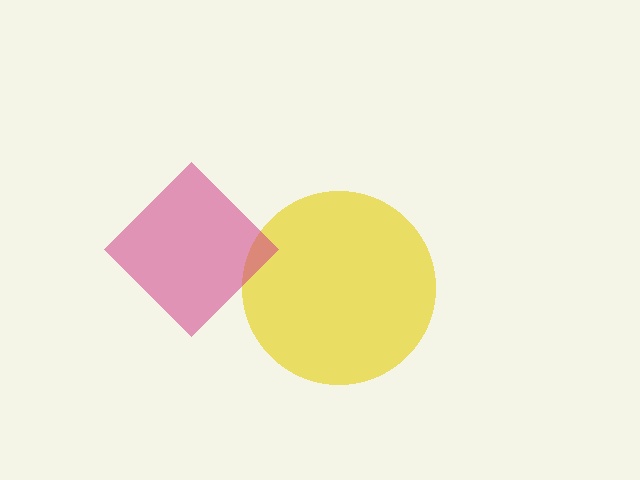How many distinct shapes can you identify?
There are 2 distinct shapes: a yellow circle, a magenta diamond.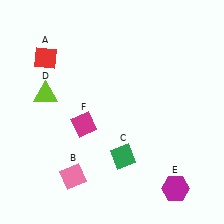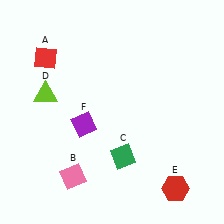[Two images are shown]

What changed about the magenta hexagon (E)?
In Image 1, E is magenta. In Image 2, it changed to red.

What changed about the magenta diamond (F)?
In Image 1, F is magenta. In Image 2, it changed to purple.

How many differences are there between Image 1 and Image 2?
There are 2 differences between the two images.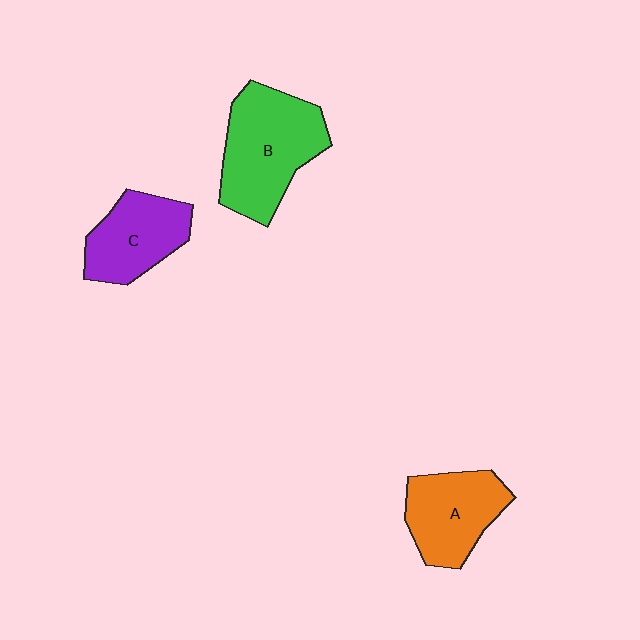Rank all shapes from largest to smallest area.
From largest to smallest: B (green), A (orange), C (purple).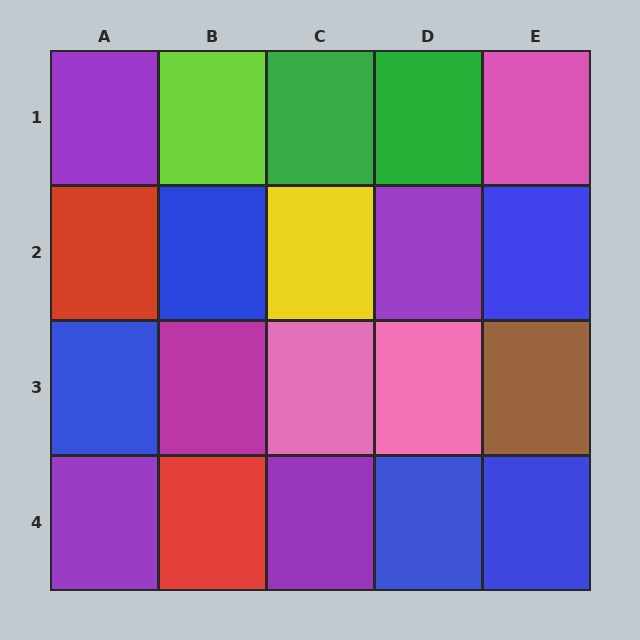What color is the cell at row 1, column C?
Green.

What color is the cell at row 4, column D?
Blue.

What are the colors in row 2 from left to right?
Red, blue, yellow, purple, blue.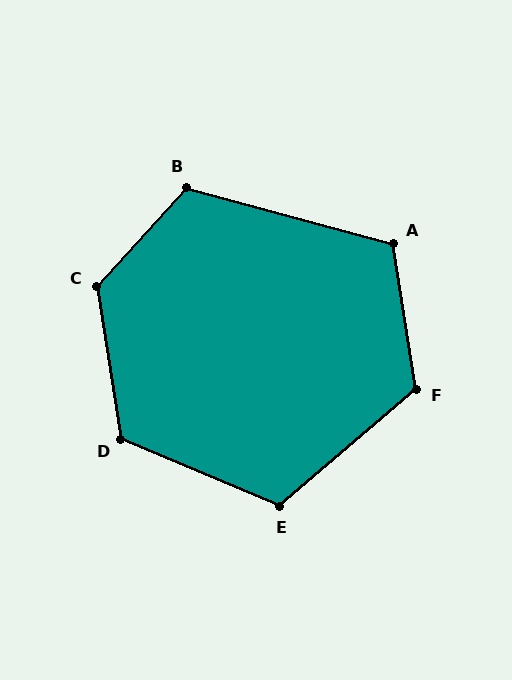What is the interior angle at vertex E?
Approximately 117 degrees (obtuse).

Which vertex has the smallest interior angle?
A, at approximately 114 degrees.